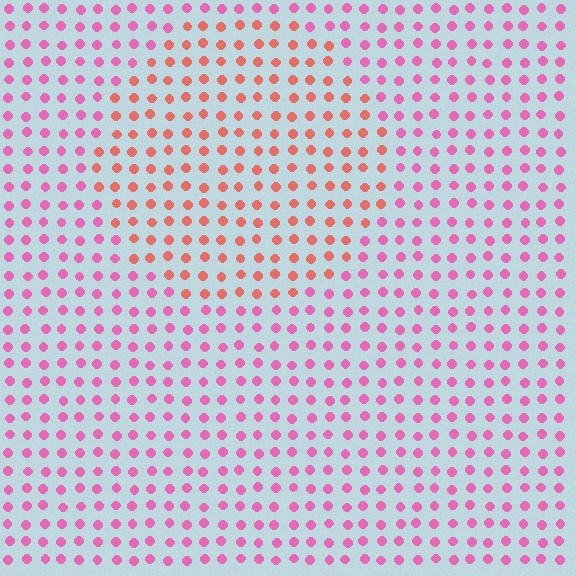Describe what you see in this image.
The image is filled with small pink elements in a uniform arrangement. A circle-shaped region is visible where the elements are tinted to a slightly different hue, forming a subtle color boundary.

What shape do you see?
I see a circle.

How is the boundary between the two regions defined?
The boundary is defined purely by a slight shift in hue (about 39 degrees). Spacing, size, and orientation are identical on both sides.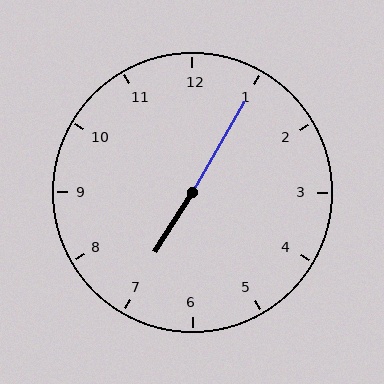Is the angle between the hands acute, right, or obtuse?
It is obtuse.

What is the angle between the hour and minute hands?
Approximately 178 degrees.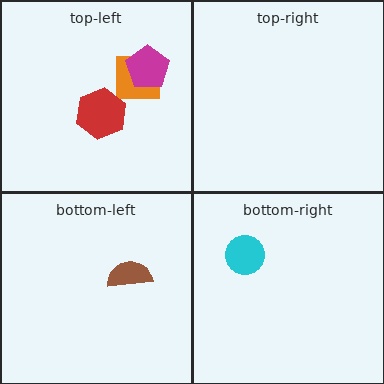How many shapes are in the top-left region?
3.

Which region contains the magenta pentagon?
The top-left region.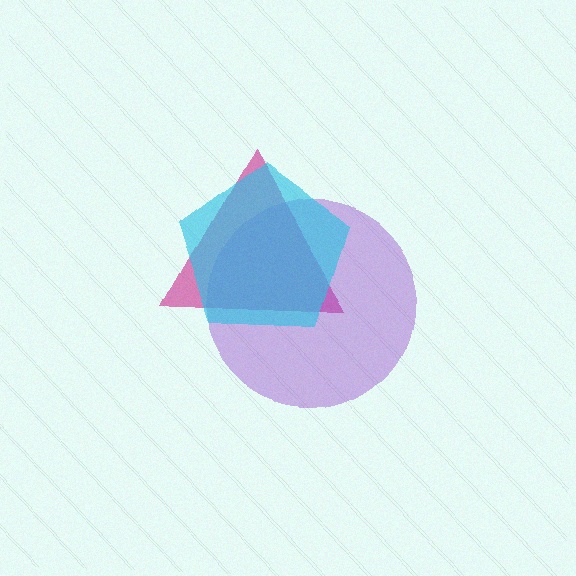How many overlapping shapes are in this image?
There are 3 overlapping shapes in the image.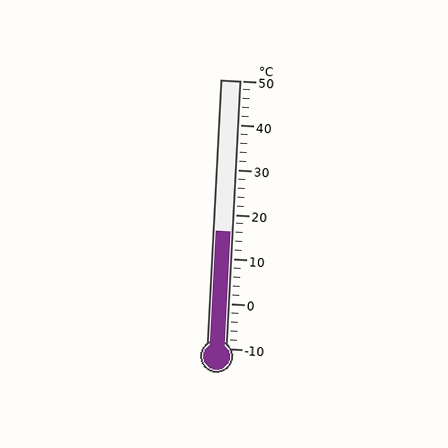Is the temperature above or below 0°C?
The temperature is above 0°C.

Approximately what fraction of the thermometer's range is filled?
The thermometer is filled to approximately 45% of its range.